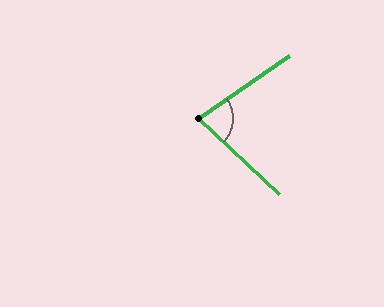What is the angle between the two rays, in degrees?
Approximately 78 degrees.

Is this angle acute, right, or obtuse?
It is acute.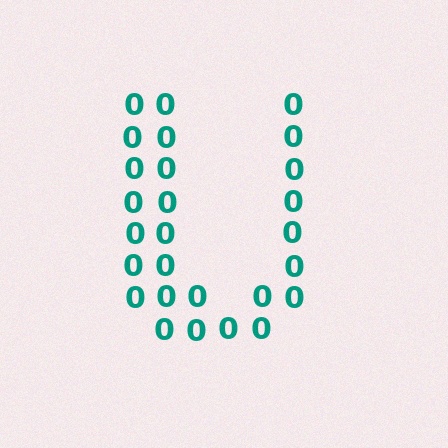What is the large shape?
The large shape is the letter U.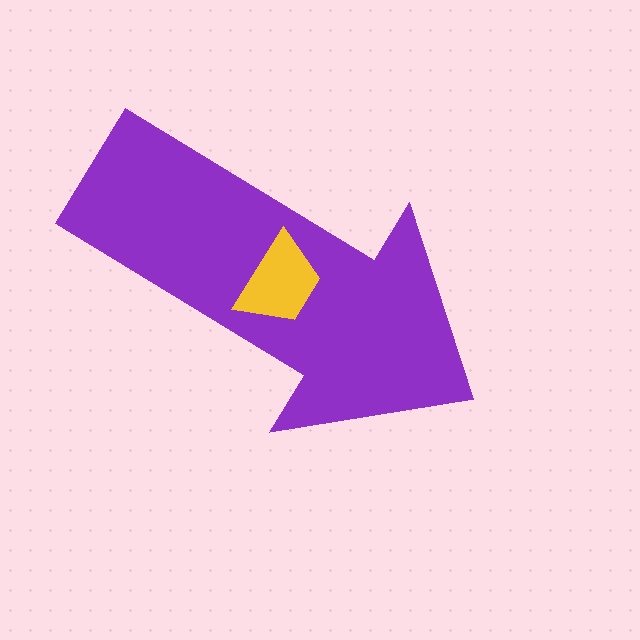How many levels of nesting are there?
2.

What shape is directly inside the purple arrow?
The yellow trapezoid.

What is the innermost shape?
The yellow trapezoid.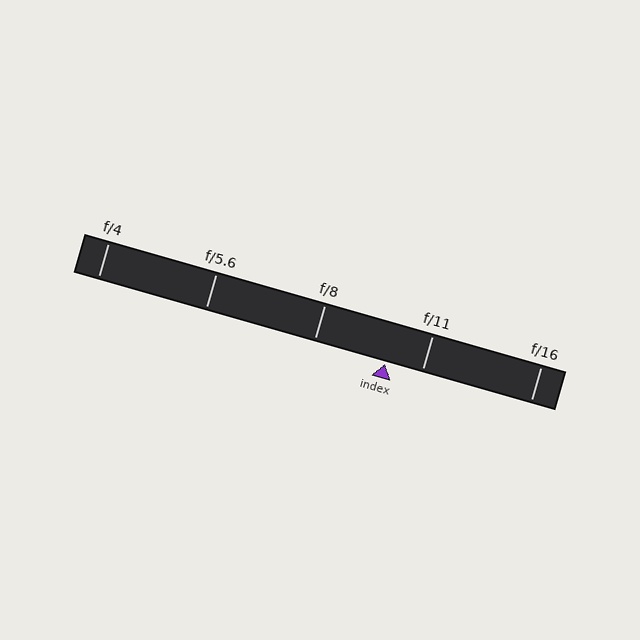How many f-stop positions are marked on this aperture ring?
There are 5 f-stop positions marked.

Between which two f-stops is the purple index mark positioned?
The index mark is between f/8 and f/11.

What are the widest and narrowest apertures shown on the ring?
The widest aperture shown is f/4 and the narrowest is f/16.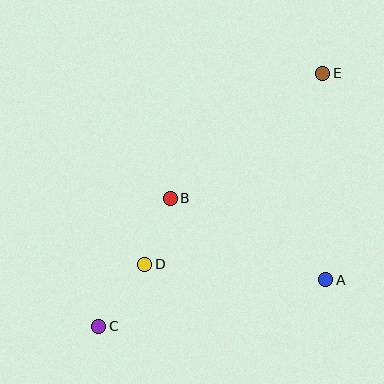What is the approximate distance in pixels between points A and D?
The distance between A and D is approximately 182 pixels.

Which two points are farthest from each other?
Points C and E are farthest from each other.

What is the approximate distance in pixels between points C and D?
The distance between C and D is approximately 77 pixels.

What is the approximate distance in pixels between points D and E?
The distance between D and E is approximately 261 pixels.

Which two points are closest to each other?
Points B and D are closest to each other.